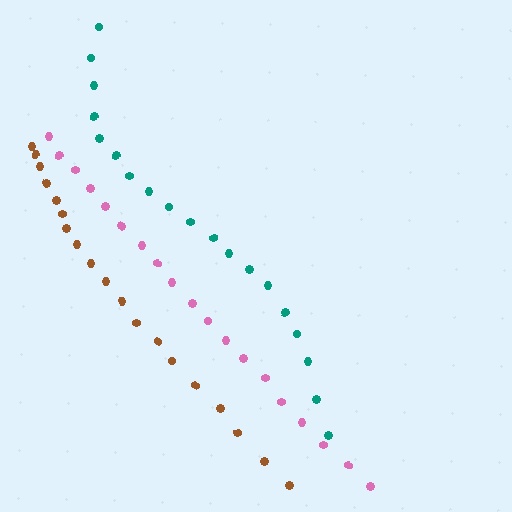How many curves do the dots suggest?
There are 3 distinct paths.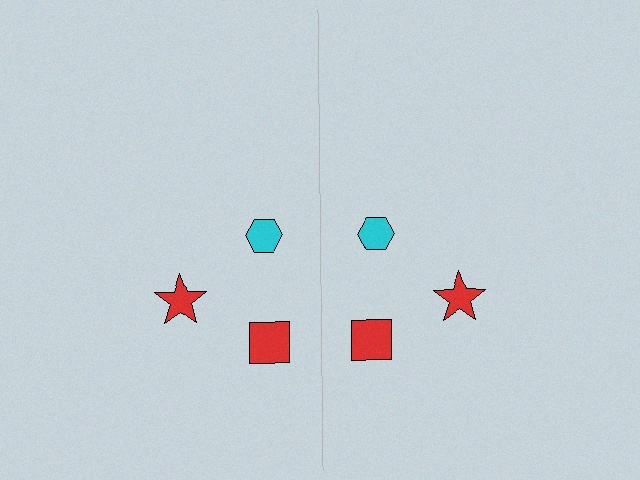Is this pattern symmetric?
Yes, this pattern has bilateral (reflection) symmetry.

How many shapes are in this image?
There are 6 shapes in this image.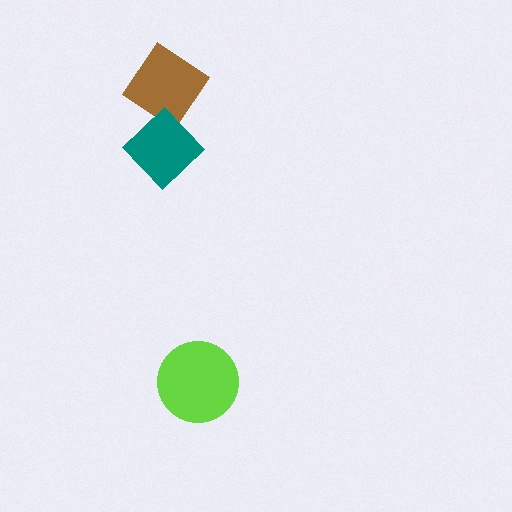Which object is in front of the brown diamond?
The teal diamond is in front of the brown diamond.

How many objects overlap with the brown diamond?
1 object overlaps with the brown diamond.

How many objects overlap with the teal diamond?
1 object overlaps with the teal diamond.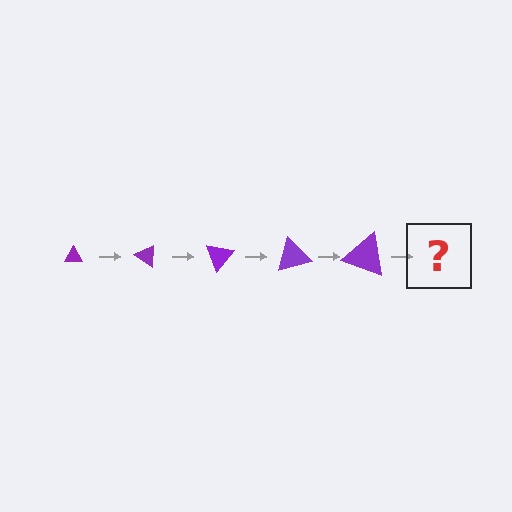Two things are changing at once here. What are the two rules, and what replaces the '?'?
The two rules are that the triangle grows larger each step and it rotates 35 degrees each step. The '?' should be a triangle, larger than the previous one and rotated 175 degrees from the start.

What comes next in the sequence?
The next element should be a triangle, larger than the previous one and rotated 175 degrees from the start.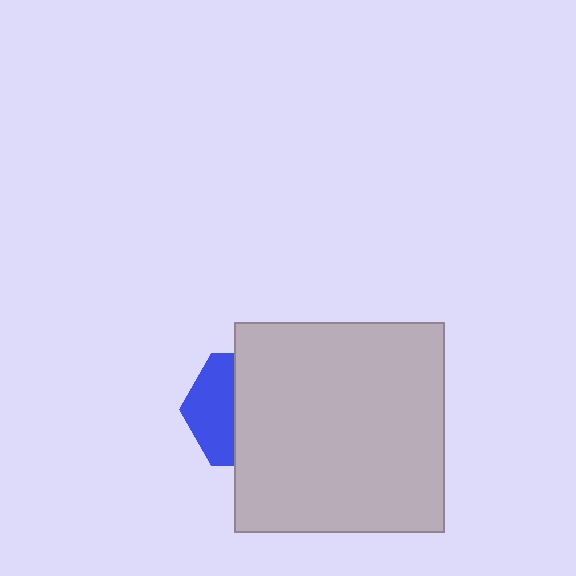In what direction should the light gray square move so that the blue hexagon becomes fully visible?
The light gray square should move right. That is the shortest direction to clear the overlap and leave the blue hexagon fully visible.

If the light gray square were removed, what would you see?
You would see the complete blue hexagon.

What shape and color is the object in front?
The object in front is a light gray square.